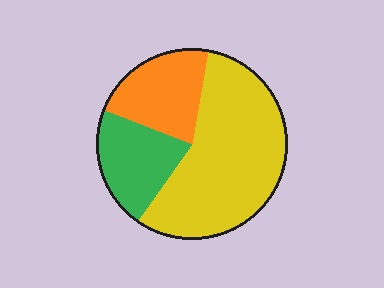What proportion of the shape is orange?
Orange takes up about one fifth (1/5) of the shape.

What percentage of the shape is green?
Green covers about 20% of the shape.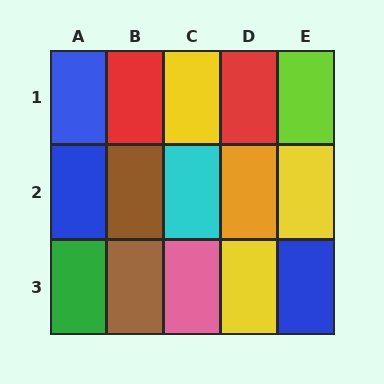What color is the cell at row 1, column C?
Yellow.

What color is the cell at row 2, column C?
Cyan.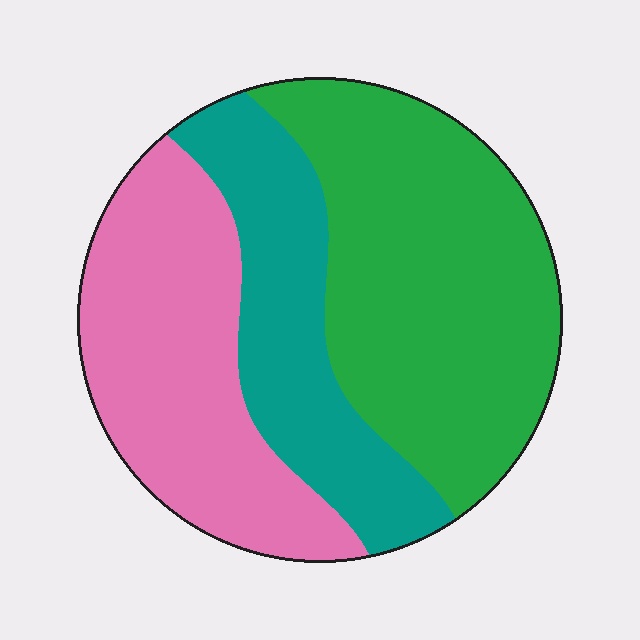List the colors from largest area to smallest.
From largest to smallest: green, pink, teal.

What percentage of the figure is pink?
Pink takes up about one third (1/3) of the figure.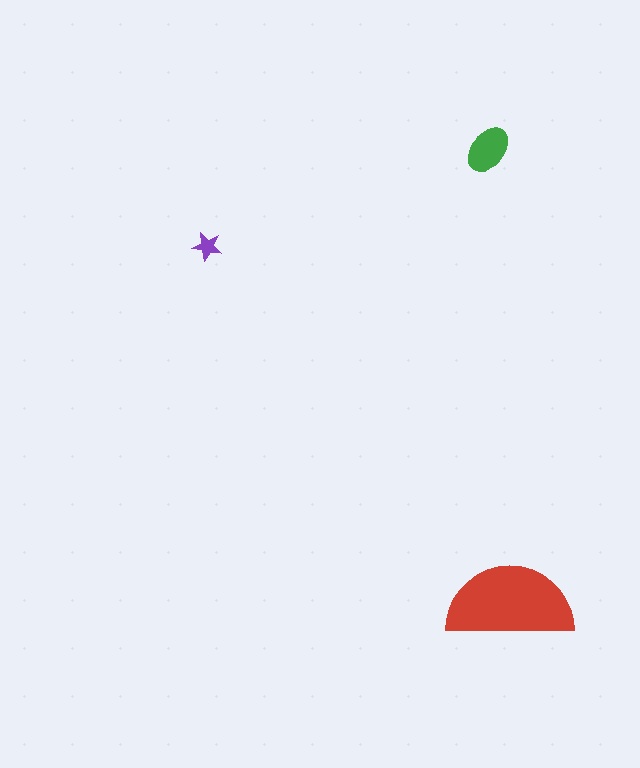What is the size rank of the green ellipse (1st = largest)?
2nd.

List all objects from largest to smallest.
The red semicircle, the green ellipse, the purple star.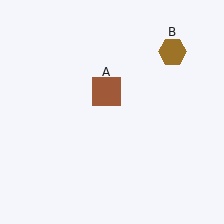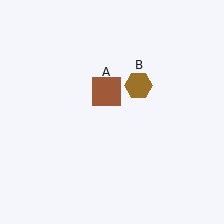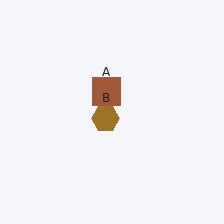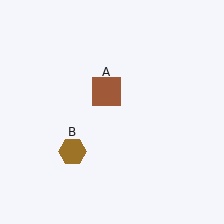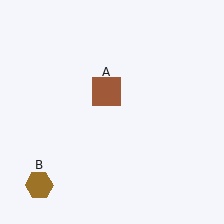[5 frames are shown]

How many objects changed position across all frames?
1 object changed position: brown hexagon (object B).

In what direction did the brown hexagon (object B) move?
The brown hexagon (object B) moved down and to the left.